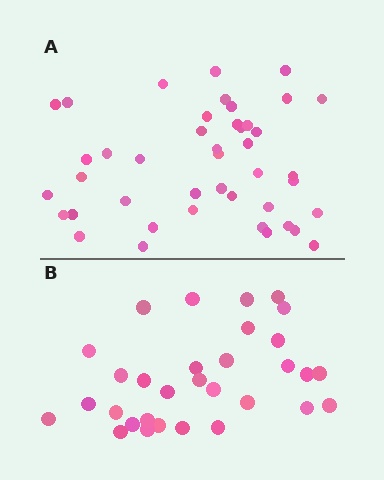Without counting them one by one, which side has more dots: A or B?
Region A (the top region) has more dots.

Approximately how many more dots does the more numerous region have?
Region A has roughly 12 or so more dots than region B.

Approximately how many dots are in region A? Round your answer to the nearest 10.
About 40 dots. (The exact count is 43, which rounds to 40.)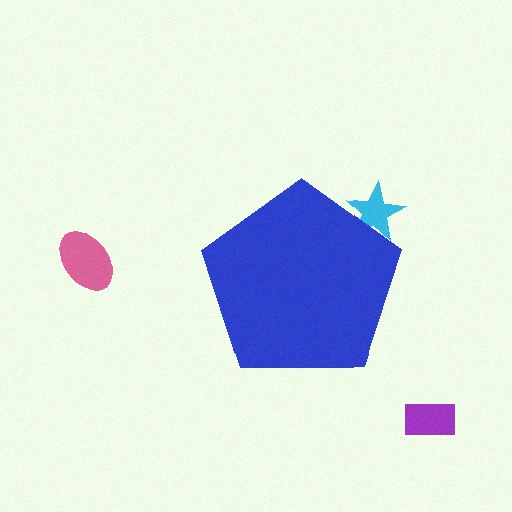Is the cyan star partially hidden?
Yes, the cyan star is partially hidden behind the blue pentagon.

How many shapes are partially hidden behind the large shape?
1 shape is partially hidden.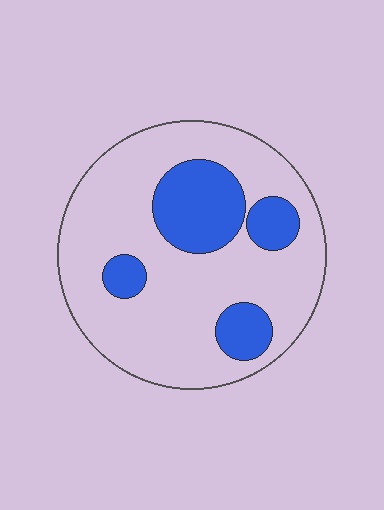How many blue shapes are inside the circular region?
4.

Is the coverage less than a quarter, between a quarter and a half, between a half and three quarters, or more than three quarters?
Less than a quarter.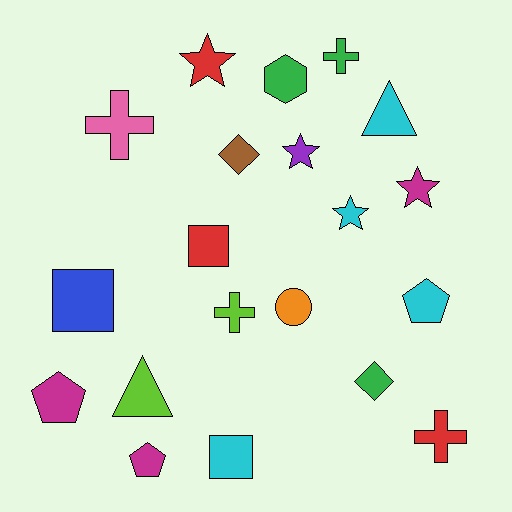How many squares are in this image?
There are 3 squares.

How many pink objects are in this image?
There is 1 pink object.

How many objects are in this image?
There are 20 objects.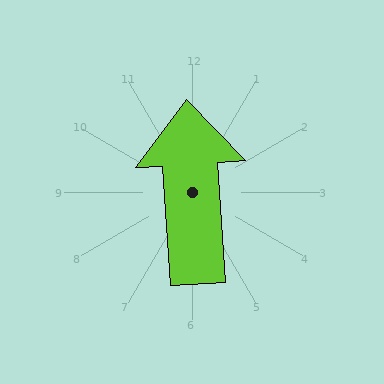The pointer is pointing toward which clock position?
Roughly 12 o'clock.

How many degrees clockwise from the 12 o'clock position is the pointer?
Approximately 356 degrees.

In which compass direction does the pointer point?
North.